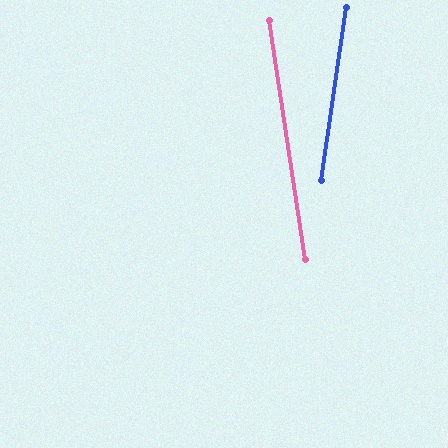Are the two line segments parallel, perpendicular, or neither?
Neither parallel nor perpendicular — they differ by about 17°.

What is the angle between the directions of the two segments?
Approximately 17 degrees.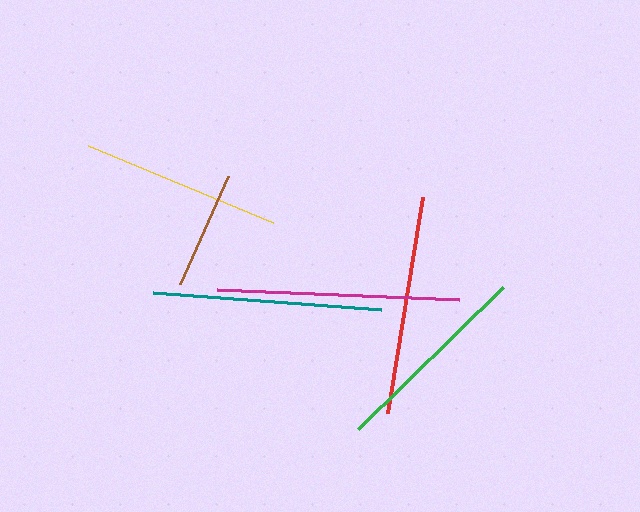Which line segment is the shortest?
The brown line is the shortest at approximately 117 pixels.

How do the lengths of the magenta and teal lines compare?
The magenta and teal lines are approximately the same length.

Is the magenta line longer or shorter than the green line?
The magenta line is longer than the green line.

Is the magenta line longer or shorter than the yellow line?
The magenta line is longer than the yellow line.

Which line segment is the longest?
The magenta line is the longest at approximately 242 pixels.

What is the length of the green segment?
The green segment is approximately 204 pixels long.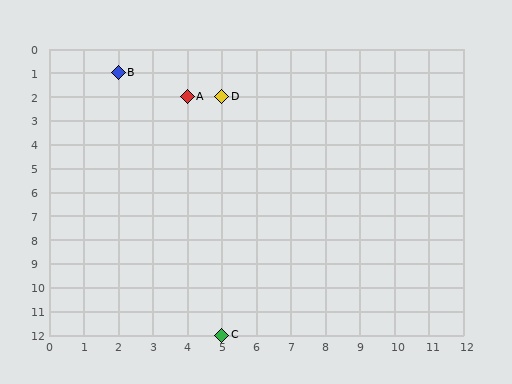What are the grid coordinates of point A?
Point A is at grid coordinates (4, 2).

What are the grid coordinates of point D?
Point D is at grid coordinates (5, 2).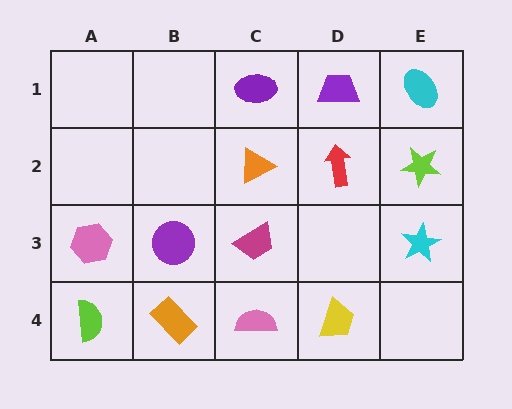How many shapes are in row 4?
4 shapes.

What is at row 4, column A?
A lime semicircle.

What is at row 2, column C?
An orange triangle.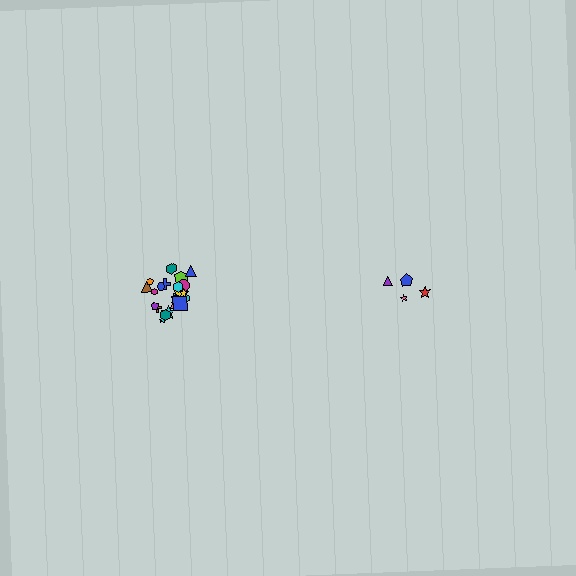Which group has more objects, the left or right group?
The left group.